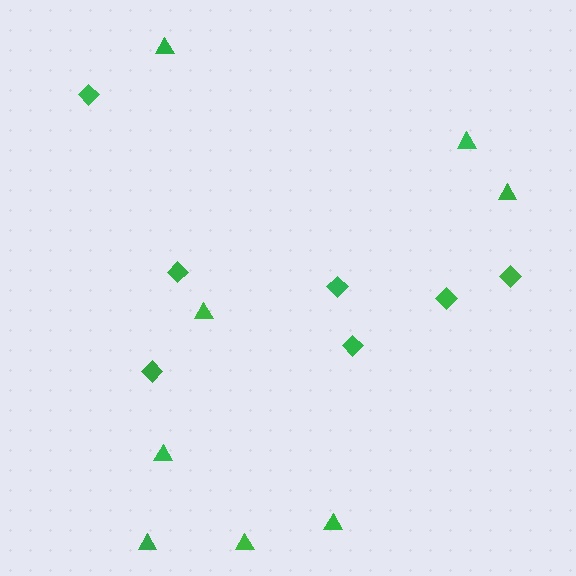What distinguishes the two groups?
There are 2 groups: one group of diamonds (7) and one group of triangles (8).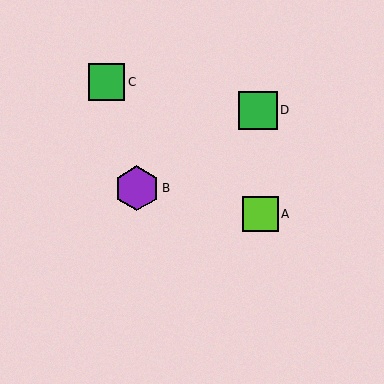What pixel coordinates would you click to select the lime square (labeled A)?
Click at (261, 214) to select the lime square A.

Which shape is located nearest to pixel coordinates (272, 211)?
The lime square (labeled A) at (261, 214) is nearest to that location.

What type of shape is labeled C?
Shape C is a green square.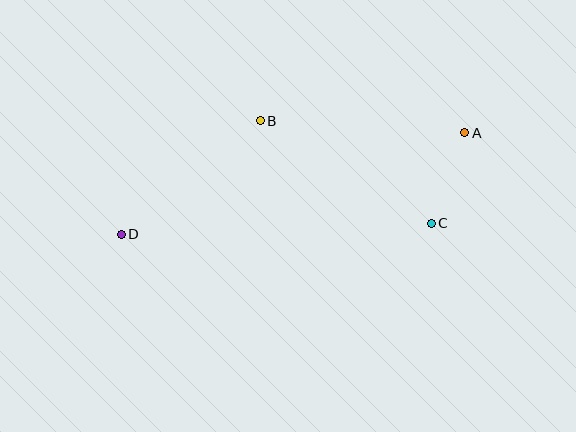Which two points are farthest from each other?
Points A and D are farthest from each other.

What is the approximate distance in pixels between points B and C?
The distance between B and C is approximately 199 pixels.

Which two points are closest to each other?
Points A and C are closest to each other.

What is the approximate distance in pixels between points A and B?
The distance between A and B is approximately 205 pixels.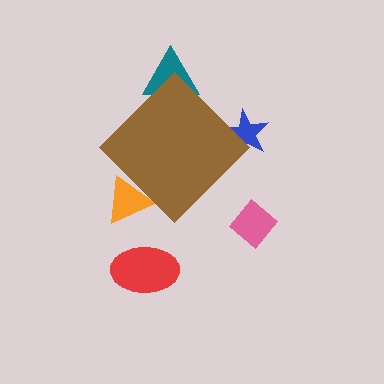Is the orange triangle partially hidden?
Yes, the orange triangle is partially hidden behind the brown diamond.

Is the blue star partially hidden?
Yes, the blue star is partially hidden behind the brown diamond.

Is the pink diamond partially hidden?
No, the pink diamond is fully visible.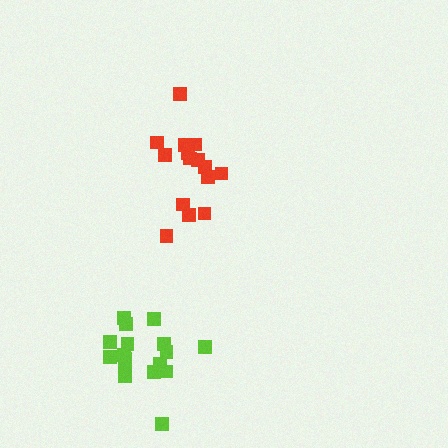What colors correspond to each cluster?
The clusters are colored: red, lime.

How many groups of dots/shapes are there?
There are 2 groups.